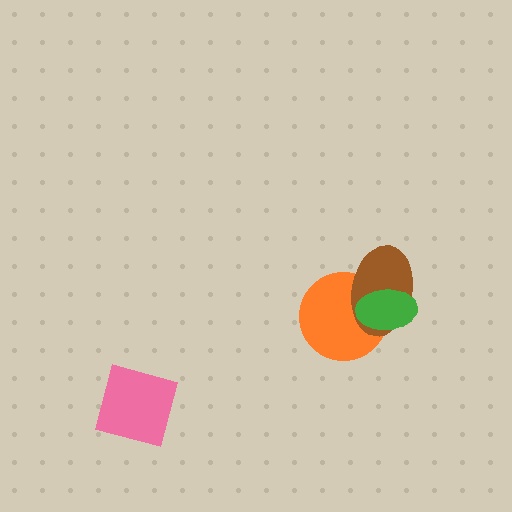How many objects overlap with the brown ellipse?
2 objects overlap with the brown ellipse.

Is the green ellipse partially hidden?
No, no other shape covers it.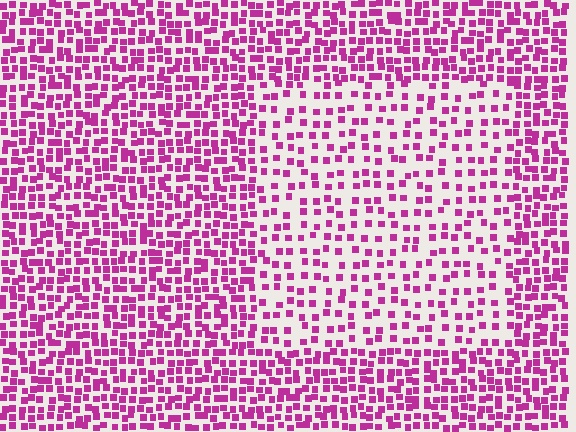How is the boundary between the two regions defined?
The boundary is defined by a change in element density (approximately 2.0x ratio). All elements are the same color, size, and shape.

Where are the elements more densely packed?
The elements are more densely packed outside the rectangle boundary.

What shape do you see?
I see a rectangle.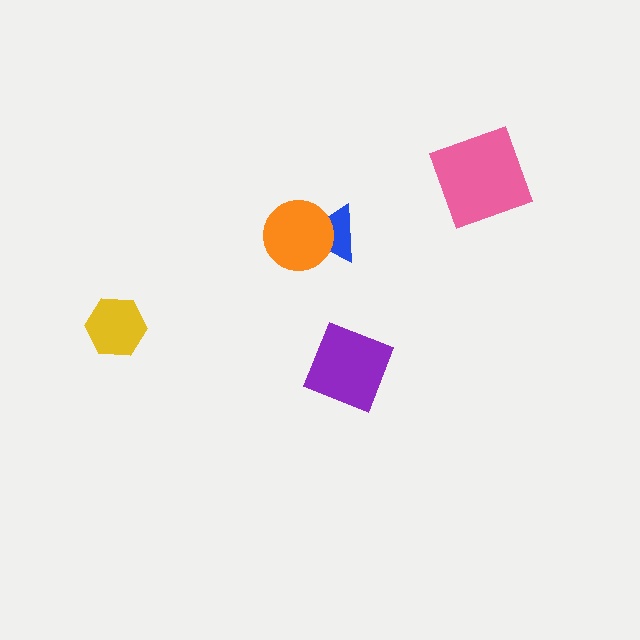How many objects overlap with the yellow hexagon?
0 objects overlap with the yellow hexagon.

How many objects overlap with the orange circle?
1 object overlaps with the orange circle.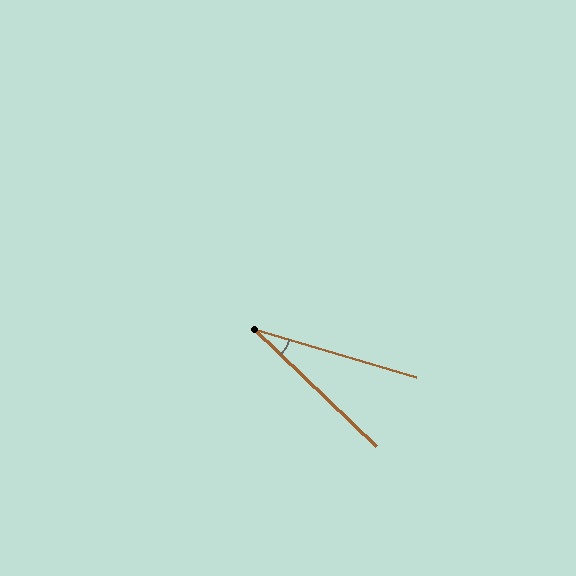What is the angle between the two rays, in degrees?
Approximately 27 degrees.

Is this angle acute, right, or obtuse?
It is acute.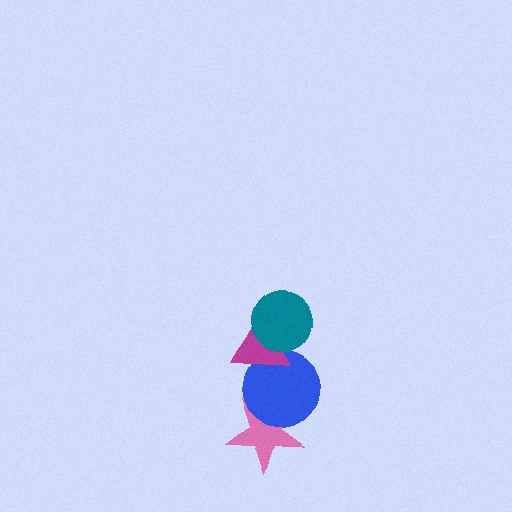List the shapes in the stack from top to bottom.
From top to bottom: the teal circle, the magenta triangle, the blue circle, the pink star.